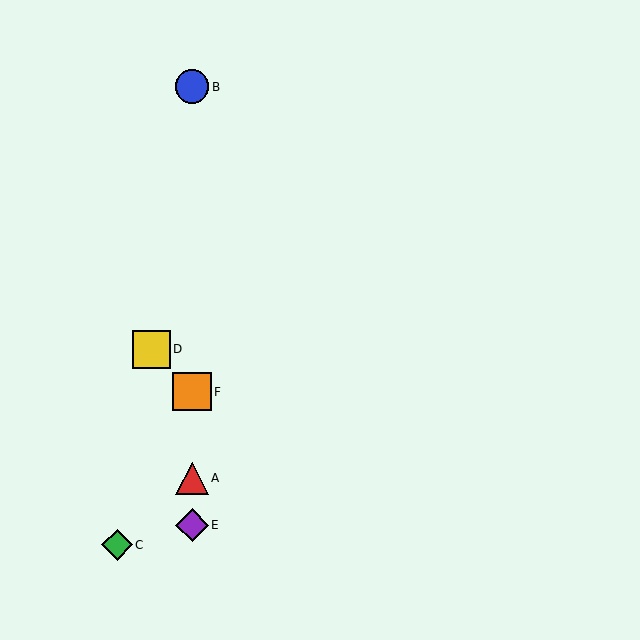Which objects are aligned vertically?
Objects A, B, E, F are aligned vertically.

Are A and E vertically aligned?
Yes, both are at x≈192.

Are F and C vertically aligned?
No, F is at x≈192 and C is at x≈117.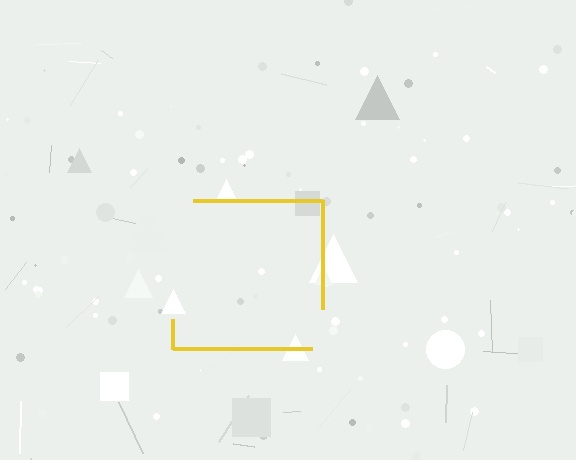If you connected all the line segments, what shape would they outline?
They would outline a square.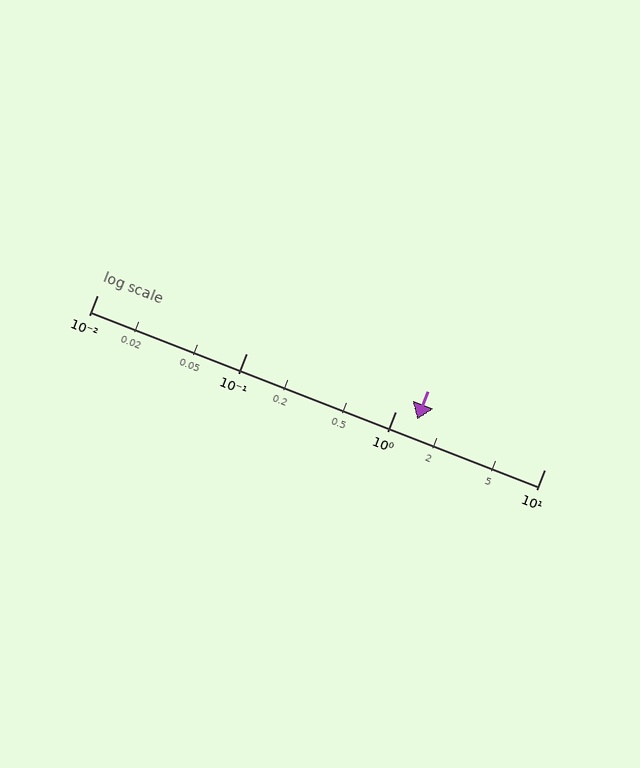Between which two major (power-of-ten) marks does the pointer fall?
The pointer is between 1 and 10.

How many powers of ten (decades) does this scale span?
The scale spans 3 decades, from 0.01 to 10.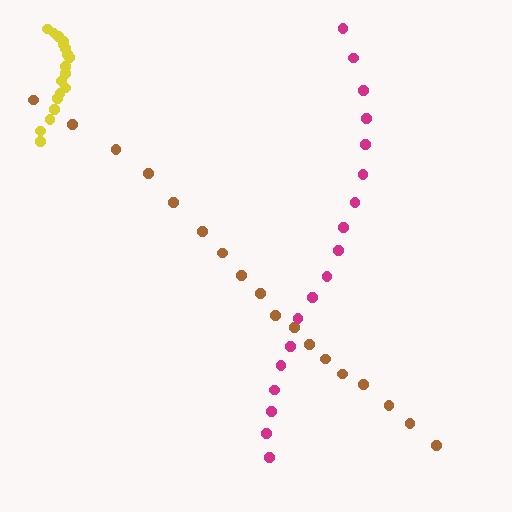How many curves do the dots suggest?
There are 3 distinct paths.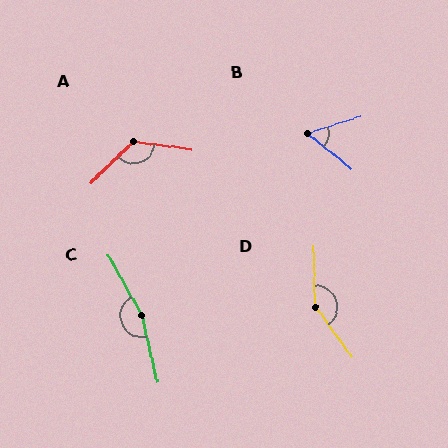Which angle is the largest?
C, at approximately 165 degrees.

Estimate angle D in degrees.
Approximately 145 degrees.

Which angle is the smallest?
B, at approximately 56 degrees.